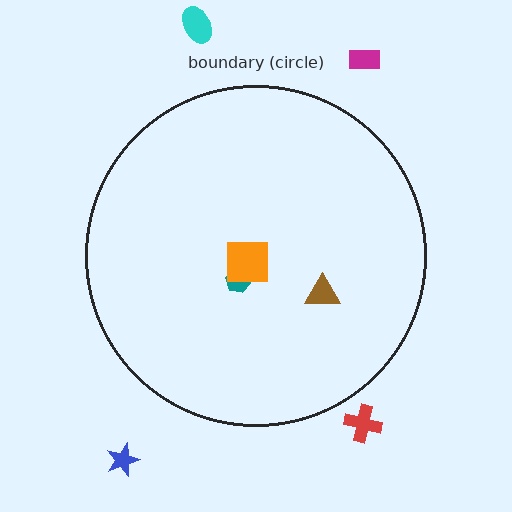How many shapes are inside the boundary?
3 inside, 4 outside.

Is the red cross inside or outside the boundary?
Outside.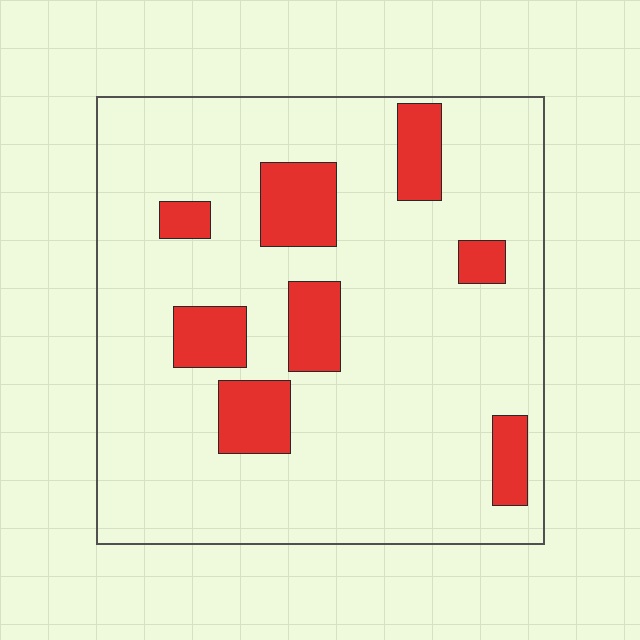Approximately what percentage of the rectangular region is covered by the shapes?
Approximately 15%.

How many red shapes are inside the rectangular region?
8.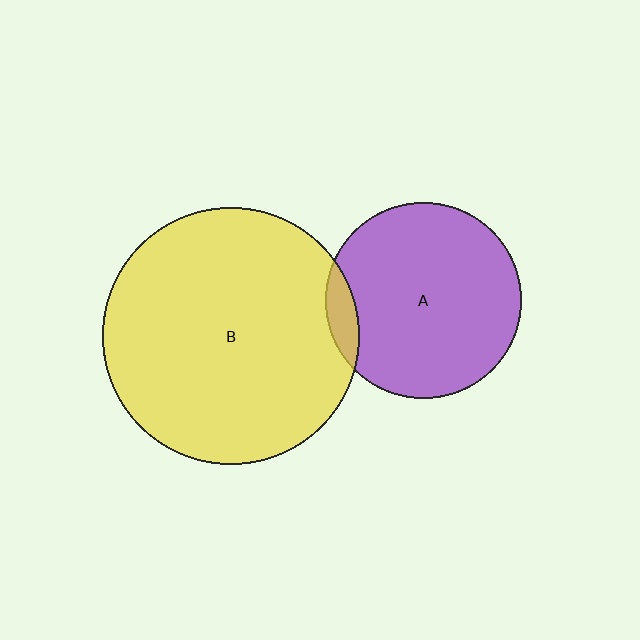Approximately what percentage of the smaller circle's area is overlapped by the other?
Approximately 10%.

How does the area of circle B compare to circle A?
Approximately 1.7 times.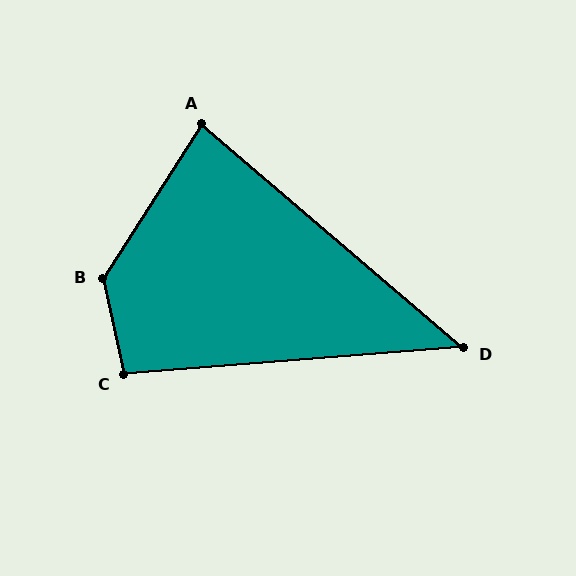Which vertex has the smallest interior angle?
D, at approximately 45 degrees.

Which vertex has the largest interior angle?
B, at approximately 135 degrees.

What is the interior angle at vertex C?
Approximately 98 degrees (obtuse).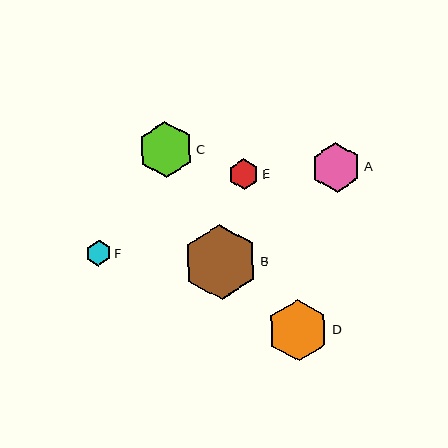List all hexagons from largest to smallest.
From largest to smallest: B, D, C, A, E, F.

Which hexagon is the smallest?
Hexagon F is the smallest with a size of approximately 25 pixels.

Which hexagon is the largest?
Hexagon B is the largest with a size of approximately 75 pixels.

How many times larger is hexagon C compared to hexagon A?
Hexagon C is approximately 1.1 times the size of hexagon A.